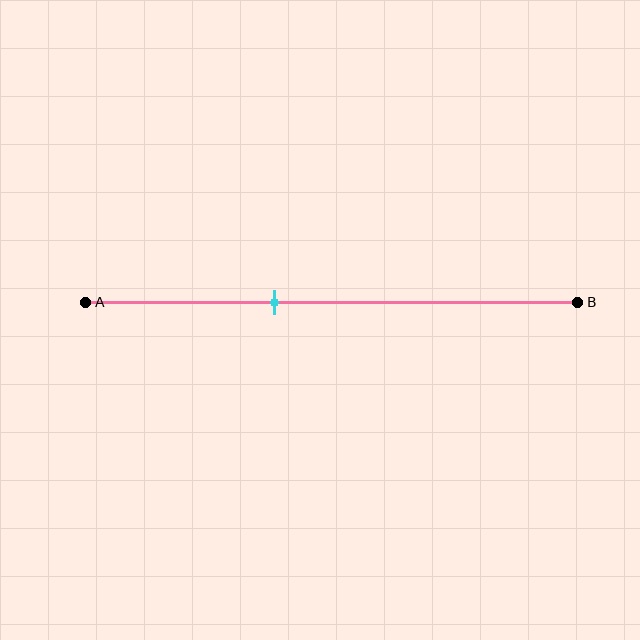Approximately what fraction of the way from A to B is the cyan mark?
The cyan mark is approximately 40% of the way from A to B.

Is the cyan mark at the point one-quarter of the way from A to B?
No, the mark is at about 40% from A, not at the 25% one-quarter point.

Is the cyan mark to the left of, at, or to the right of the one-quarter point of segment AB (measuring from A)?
The cyan mark is to the right of the one-quarter point of segment AB.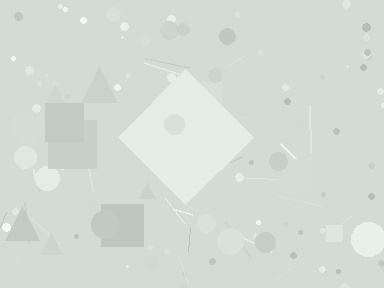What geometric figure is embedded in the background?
A diamond is embedded in the background.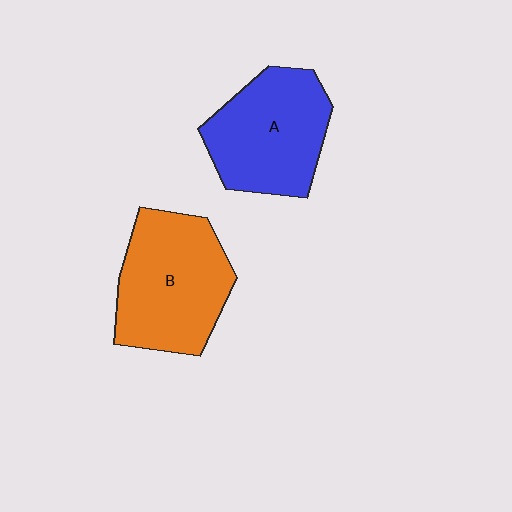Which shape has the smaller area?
Shape A (blue).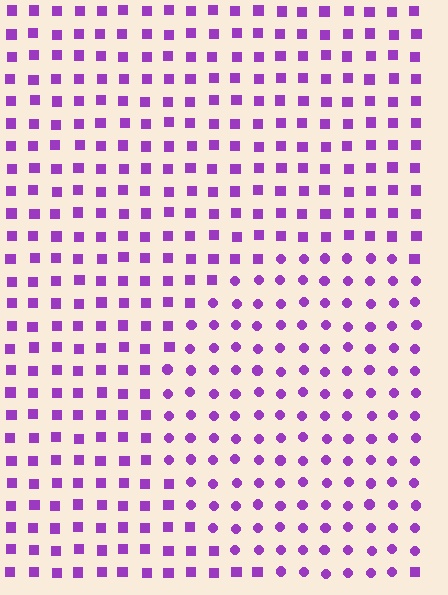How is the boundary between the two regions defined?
The boundary is defined by a change in element shape: circles inside vs. squares outside. All elements share the same color and spacing.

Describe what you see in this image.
The image is filled with small purple elements arranged in a uniform grid. A circle-shaped region contains circles, while the surrounding area contains squares. The boundary is defined purely by the change in element shape.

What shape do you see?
I see a circle.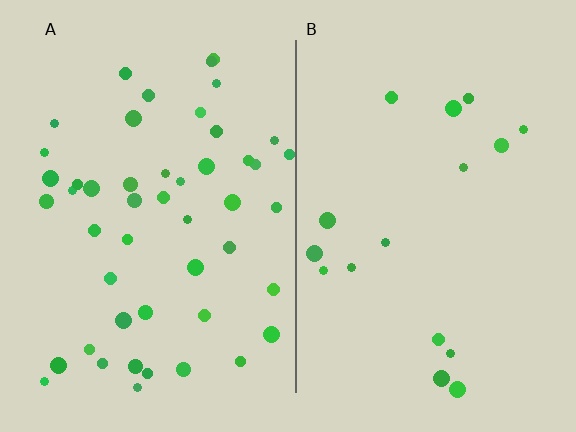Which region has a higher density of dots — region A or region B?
A (the left).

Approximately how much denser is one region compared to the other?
Approximately 2.9× — region A over region B.